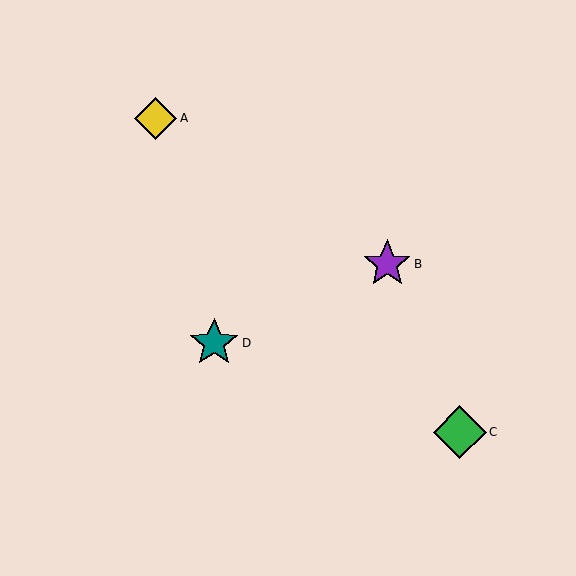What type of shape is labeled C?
Shape C is a green diamond.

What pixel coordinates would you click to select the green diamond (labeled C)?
Click at (460, 432) to select the green diamond C.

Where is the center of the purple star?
The center of the purple star is at (387, 264).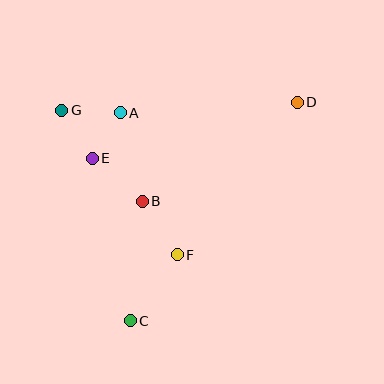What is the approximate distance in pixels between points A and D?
The distance between A and D is approximately 177 pixels.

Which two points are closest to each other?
Points A and E are closest to each other.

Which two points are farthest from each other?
Points C and D are farthest from each other.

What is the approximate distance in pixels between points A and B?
The distance between A and B is approximately 91 pixels.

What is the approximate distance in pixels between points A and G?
The distance between A and G is approximately 58 pixels.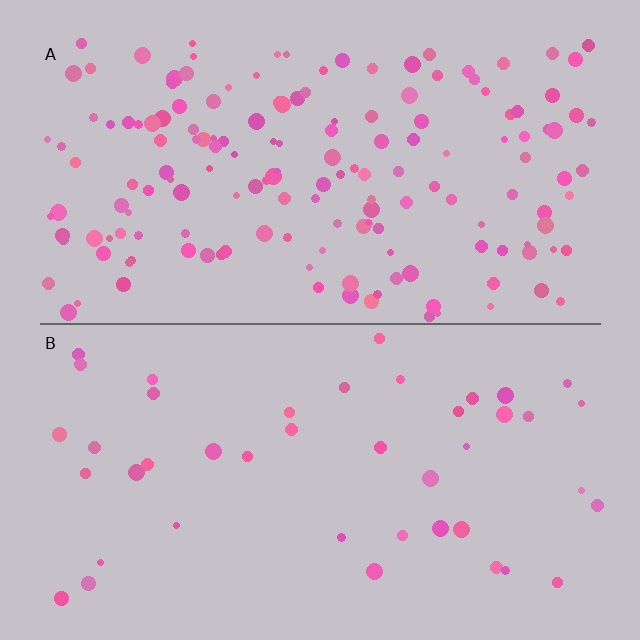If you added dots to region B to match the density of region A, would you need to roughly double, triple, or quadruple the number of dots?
Approximately quadruple.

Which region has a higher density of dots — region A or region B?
A (the top).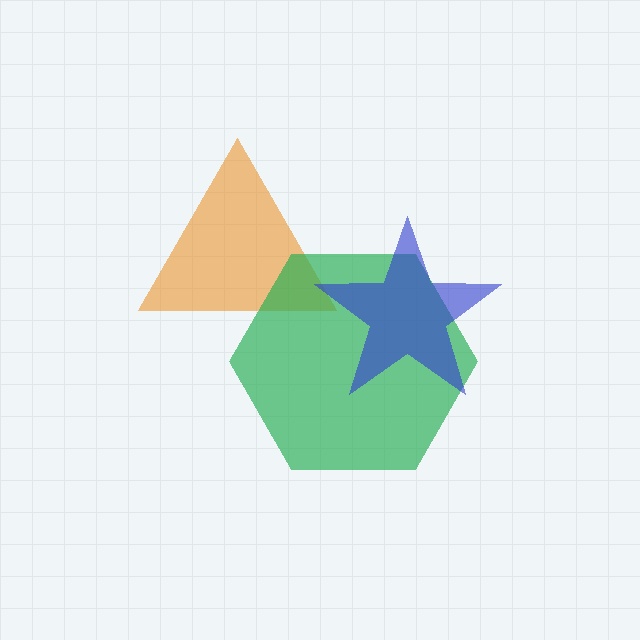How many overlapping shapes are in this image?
There are 3 overlapping shapes in the image.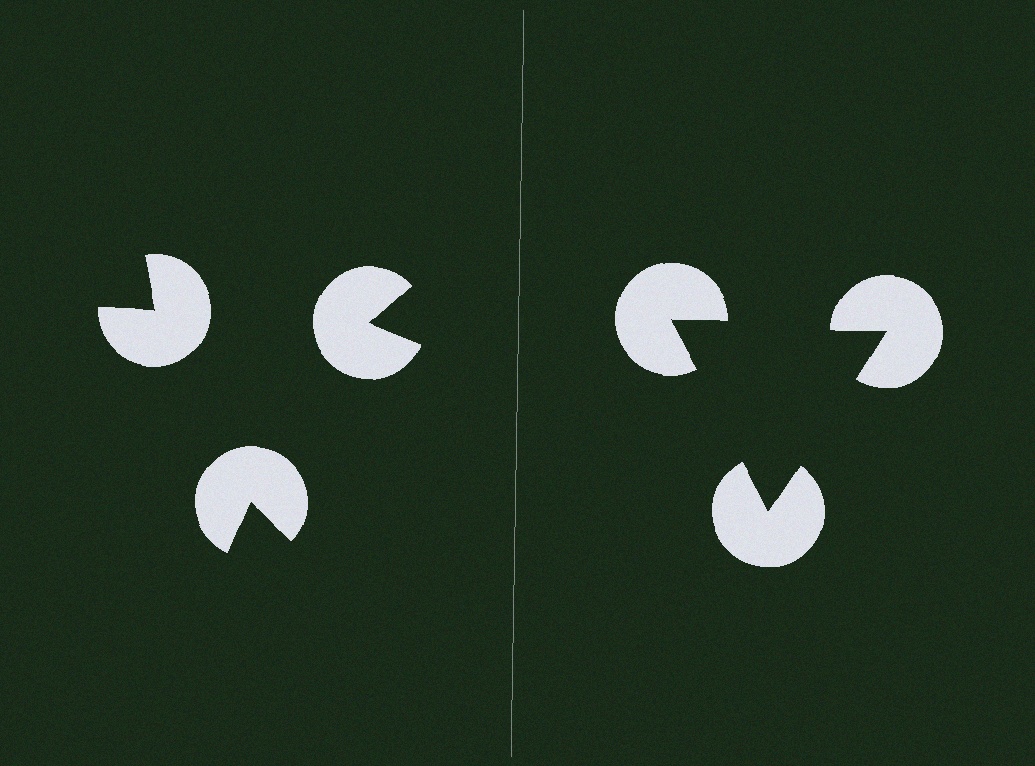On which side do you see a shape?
An illusory triangle appears on the right side. On the left side the wedge cuts are rotated, so no coherent shape forms.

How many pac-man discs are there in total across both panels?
6 — 3 on each side.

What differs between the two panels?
The pac-man discs are positioned identically on both sides; only the wedge orientations differ. On the right they align to a triangle; on the left they are misaligned.